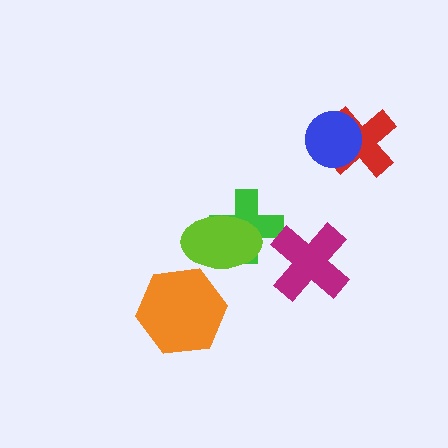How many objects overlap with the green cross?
1 object overlaps with the green cross.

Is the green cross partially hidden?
Yes, it is partially covered by another shape.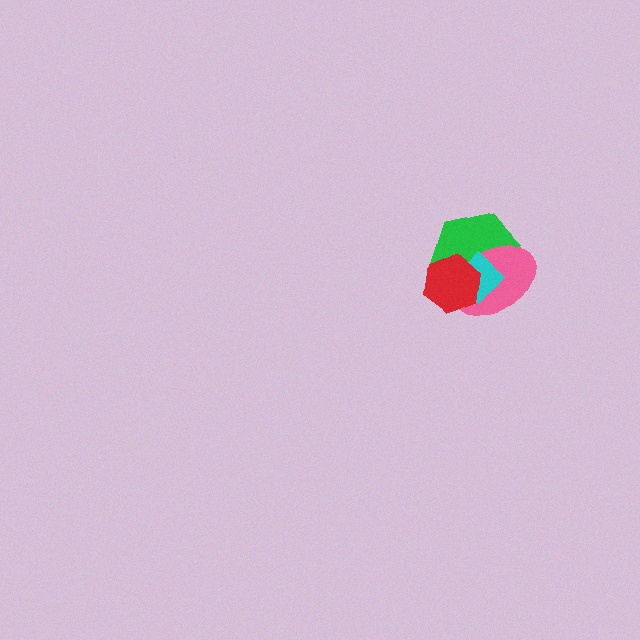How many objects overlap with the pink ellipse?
3 objects overlap with the pink ellipse.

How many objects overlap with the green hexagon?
3 objects overlap with the green hexagon.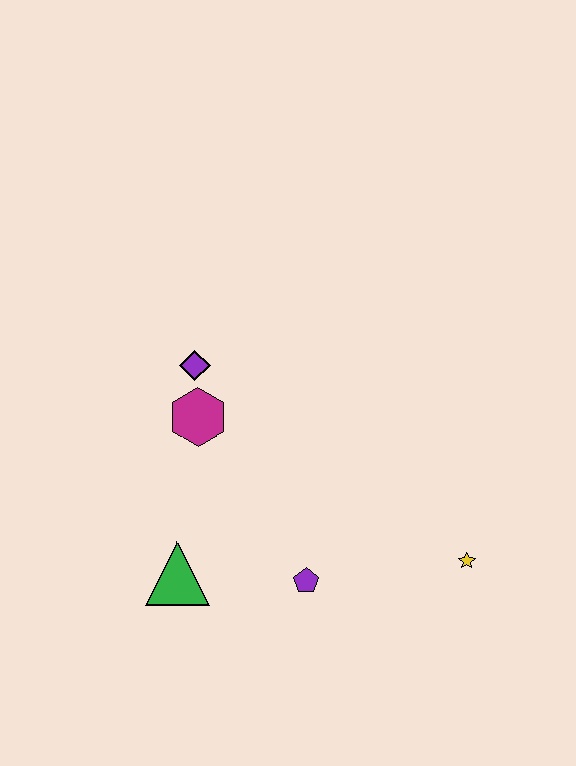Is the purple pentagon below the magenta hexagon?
Yes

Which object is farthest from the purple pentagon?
The purple diamond is farthest from the purple pentagon.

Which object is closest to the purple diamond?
The magenta hexagon is closest to the purple diamond.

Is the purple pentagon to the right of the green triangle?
Yes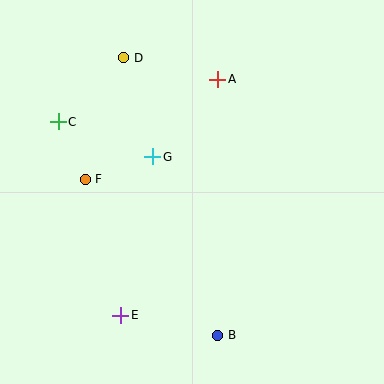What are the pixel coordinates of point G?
Point G is at (153, 157).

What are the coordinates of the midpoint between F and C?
The midpoint between F and C is at (72, 151).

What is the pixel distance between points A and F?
The distance between A and F is 166 pixels.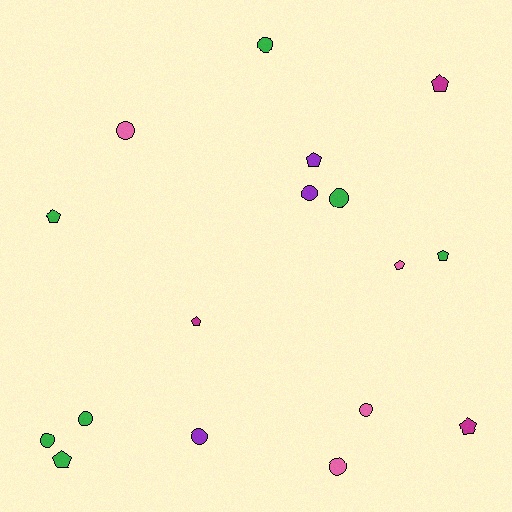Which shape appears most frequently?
Circle, with 9 objects.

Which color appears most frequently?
Green, with 7 objects.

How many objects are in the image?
There are 17 objects.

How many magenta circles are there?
There are no magenta circles.